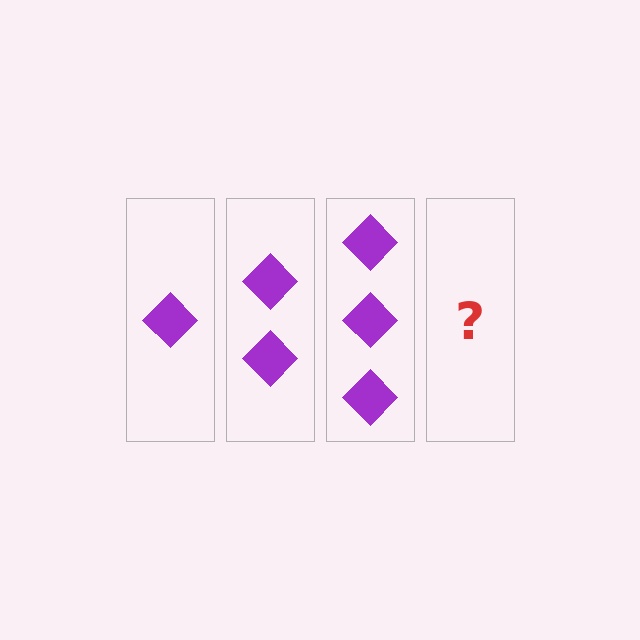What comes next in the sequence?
The next element should be 4 diamonds.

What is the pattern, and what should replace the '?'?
The pattern is that each step adds one more diamond. The '?' should be 4 diamonds.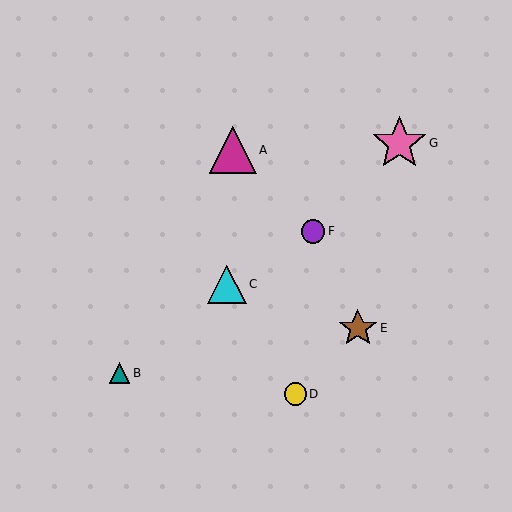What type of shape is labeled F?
Shape F is a purple circle.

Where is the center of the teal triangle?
The center of the teal triangle is at (119, 373).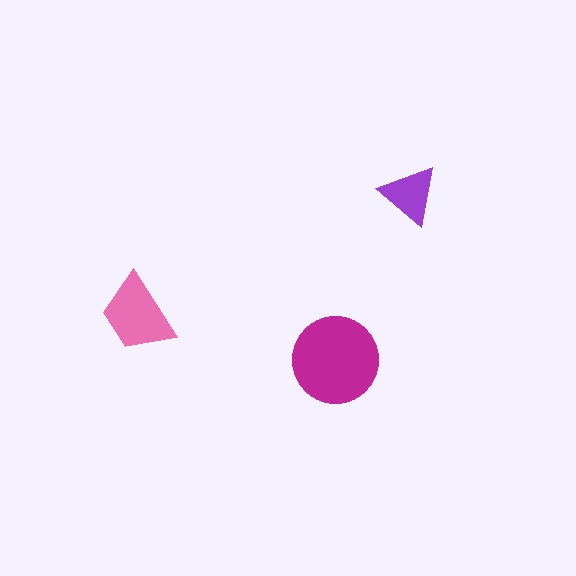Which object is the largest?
The magenta circle.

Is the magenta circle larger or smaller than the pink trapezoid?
Larger.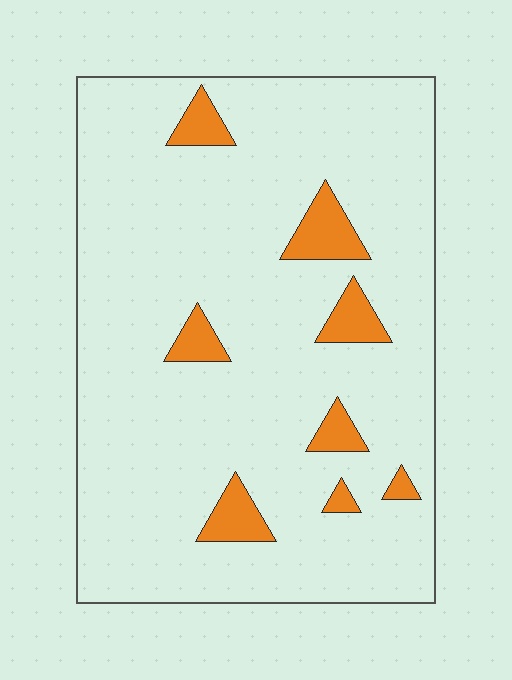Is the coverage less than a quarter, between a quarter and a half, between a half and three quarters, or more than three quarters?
Less than a quarter.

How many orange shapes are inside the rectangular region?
8.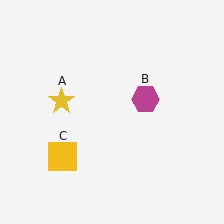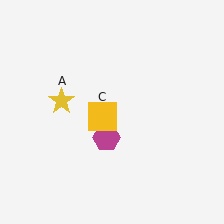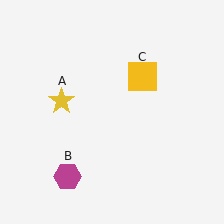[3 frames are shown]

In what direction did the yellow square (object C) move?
The yellow square (object C) moved up and to the right.